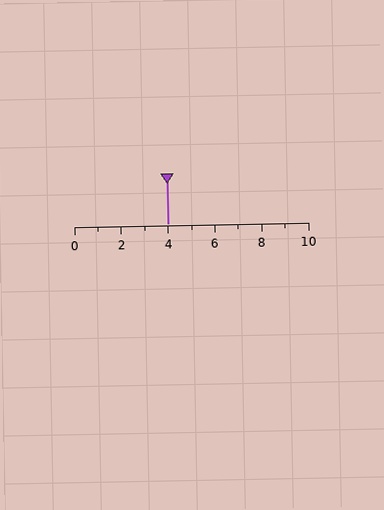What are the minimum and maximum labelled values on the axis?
The axis runs from 0 to 10.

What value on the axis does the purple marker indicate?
The marker indicates approximately 4.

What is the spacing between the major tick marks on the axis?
The major ticks are spaced 2 apart.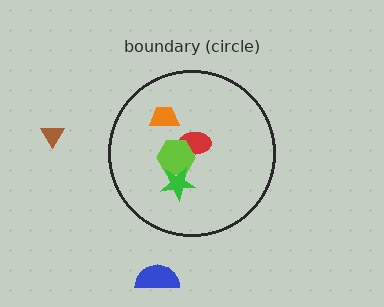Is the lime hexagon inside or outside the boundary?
Inside.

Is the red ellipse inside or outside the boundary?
Inside.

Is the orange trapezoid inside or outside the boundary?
Inside.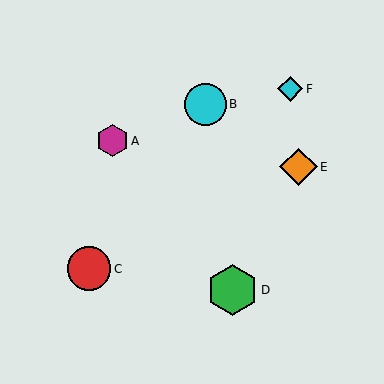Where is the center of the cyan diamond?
The center of the cyan diamond is at (290, 89).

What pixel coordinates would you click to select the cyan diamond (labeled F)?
Click at (290, 89) to select the cyan diamond F.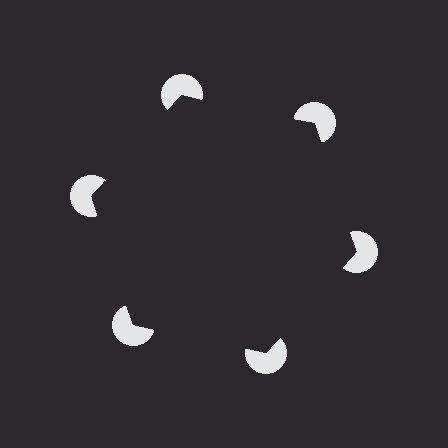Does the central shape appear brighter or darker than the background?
It typically appears slightly darker than the background, even though no actual brightness change is drawn.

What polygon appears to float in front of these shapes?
An illusory hexagon — its edges are inferred from the aligned wedge cuts in the pac-man discs, not physically drawn.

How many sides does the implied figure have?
6 sides.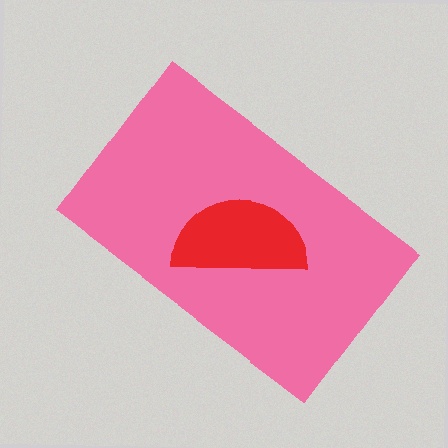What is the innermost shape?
The red semicircle.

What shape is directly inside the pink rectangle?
The red semicircle.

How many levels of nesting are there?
2.